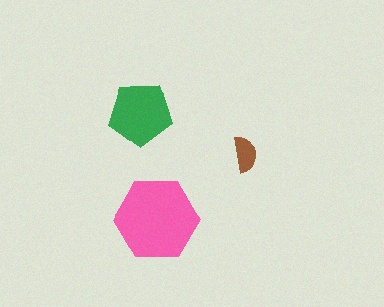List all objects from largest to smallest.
The pink hexagon, the green pentagon, the brown semicircle.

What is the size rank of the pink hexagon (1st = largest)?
1st.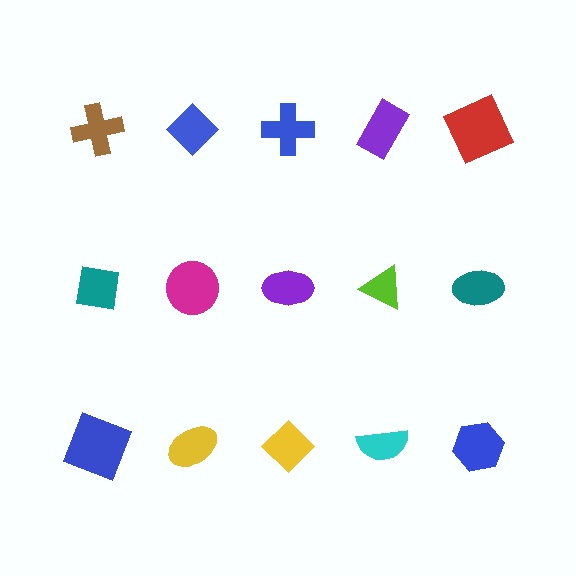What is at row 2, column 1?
A teal square.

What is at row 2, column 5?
A teal ellipse.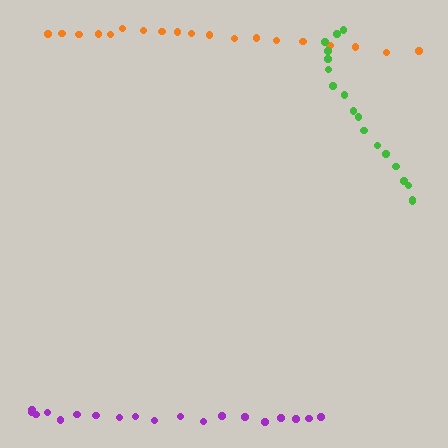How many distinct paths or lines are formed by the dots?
There are 3 distinct paths.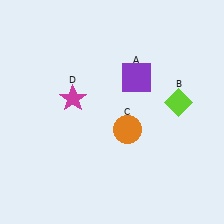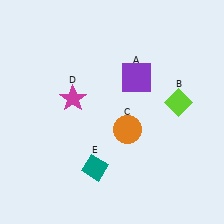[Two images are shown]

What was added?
A teal diamond (E) was added in Image 2.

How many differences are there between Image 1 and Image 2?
There is 1 difference between the two images.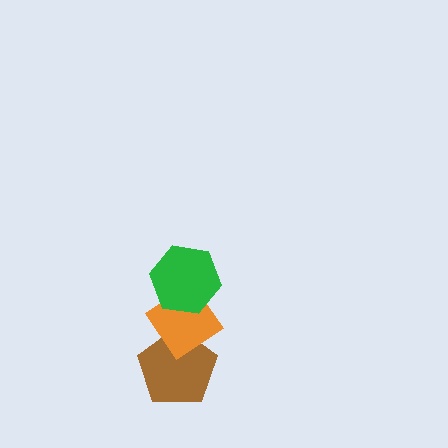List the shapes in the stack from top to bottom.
From top to bottom: the green hexagon, the orange diamond, the brown pentagon.